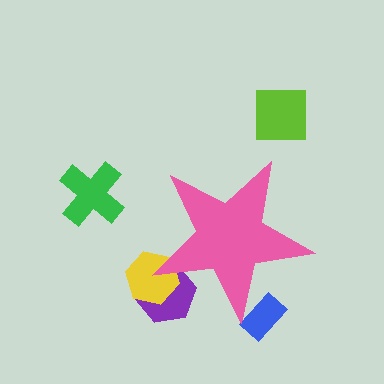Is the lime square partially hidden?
No, the lime square is fully visible.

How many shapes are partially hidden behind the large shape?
3 shapes are partially hidden.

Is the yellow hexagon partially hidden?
Yes, the yellow hexagon is partially hidden behind the pink star.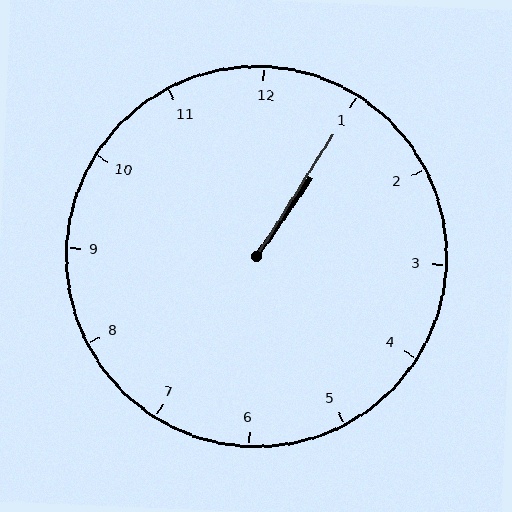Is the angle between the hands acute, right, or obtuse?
It is acute.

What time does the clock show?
1:05.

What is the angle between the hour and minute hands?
Approximately 2 degrees.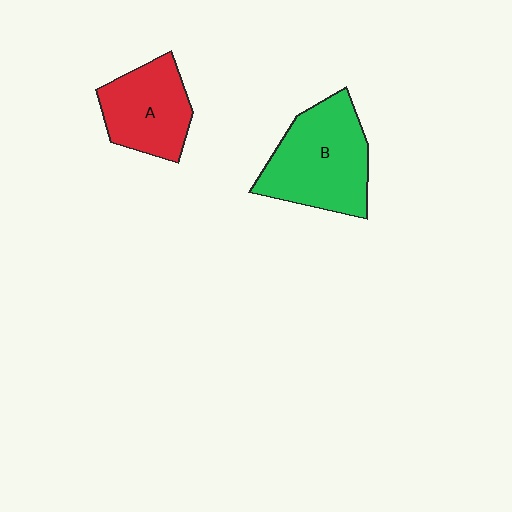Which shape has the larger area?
Shape B (green).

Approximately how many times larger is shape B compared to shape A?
Approximately 1.4 times.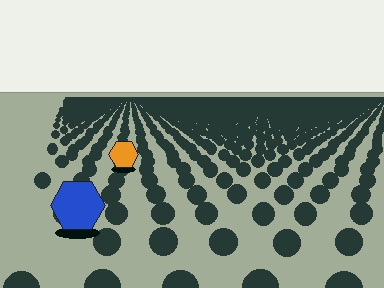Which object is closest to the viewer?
The blue hexagon is closest. The texture marks near it are larger and more spread out.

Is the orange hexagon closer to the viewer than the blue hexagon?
No. The blue hexagon is closer — you can tell from the texture gradient: the ground texture is coarser near it.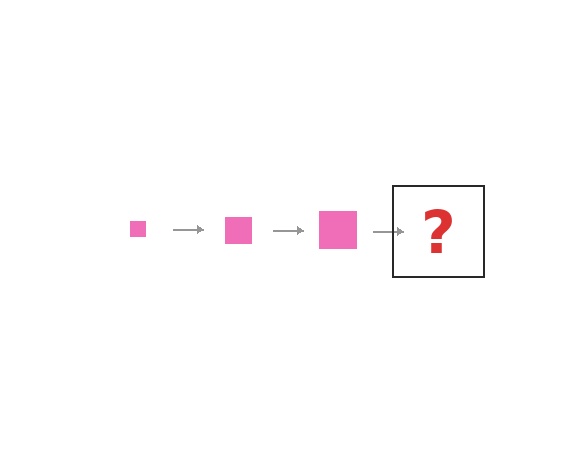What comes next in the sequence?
The next element should be a pink square, larger than the previous one.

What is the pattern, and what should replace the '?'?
The pattern is that the square gets progressively larger each step. The '?' should be a pink square, larger than the previous one.